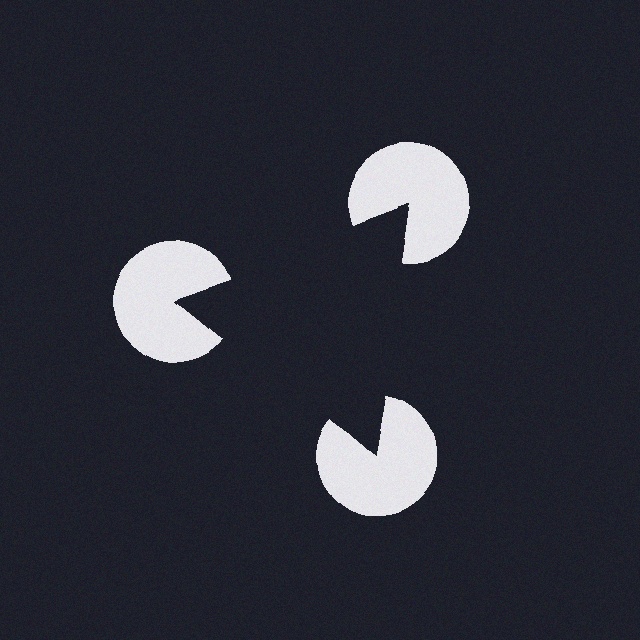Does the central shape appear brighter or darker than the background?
It typically appears slightly darker than the background, even though no actual brightness change is drawn.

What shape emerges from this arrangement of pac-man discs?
An illusory triangle — its edges are inferred from the aligned wedge cuts in the pac-man discs, not physically drawn.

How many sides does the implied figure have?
3 sides.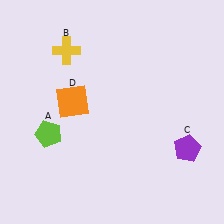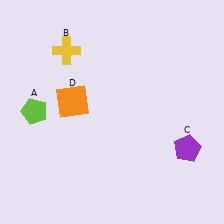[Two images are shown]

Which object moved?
The lime pentagon (A) moved up.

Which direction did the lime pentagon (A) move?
The lime pentagon (A) moved up.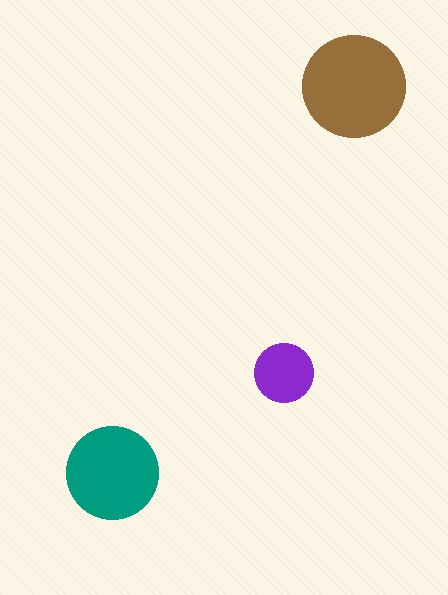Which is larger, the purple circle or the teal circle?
The teal one.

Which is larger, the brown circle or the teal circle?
The brown one.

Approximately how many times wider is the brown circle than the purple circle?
About 1.5 times wider.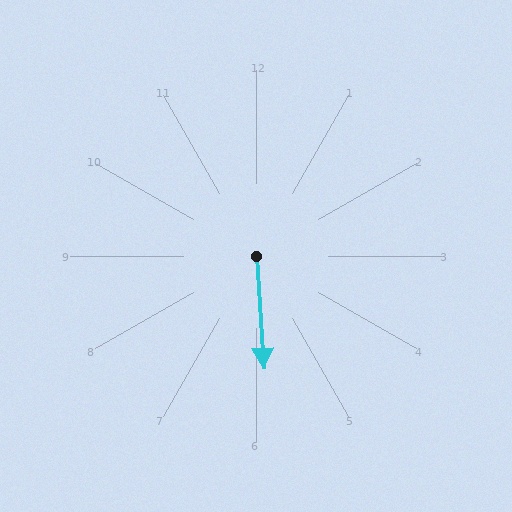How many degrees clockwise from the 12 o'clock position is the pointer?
Approximately 176 degrees.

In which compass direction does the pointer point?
South.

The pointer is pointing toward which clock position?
Roughly 6 o'clock.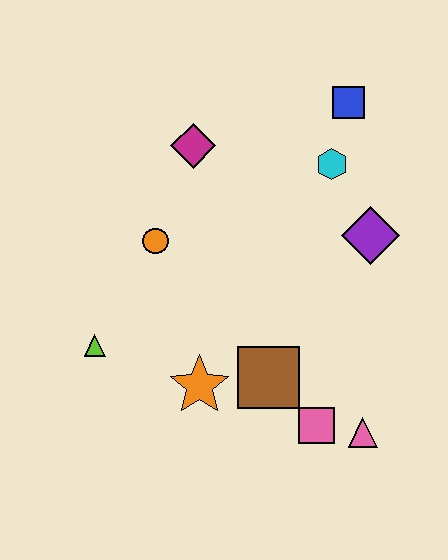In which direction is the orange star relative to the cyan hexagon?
The orange star is below the cyan hexagon.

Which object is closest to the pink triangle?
The pink square is closest to the pink triangle.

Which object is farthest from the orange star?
The blue square is farthest from the orange star.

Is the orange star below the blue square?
Yes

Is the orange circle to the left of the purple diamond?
Yes